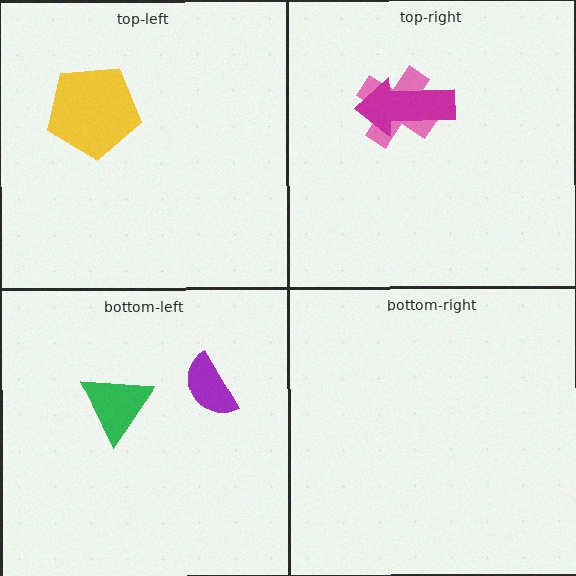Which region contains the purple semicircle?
The bottom-left region.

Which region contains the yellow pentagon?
The top-left region.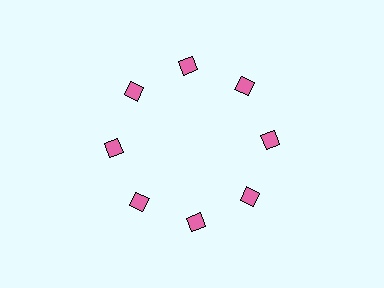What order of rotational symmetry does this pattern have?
This pattern has 8-fold rotational symmetry.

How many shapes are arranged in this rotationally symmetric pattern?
There are 8 shapes, arranged in 8 groups of 1.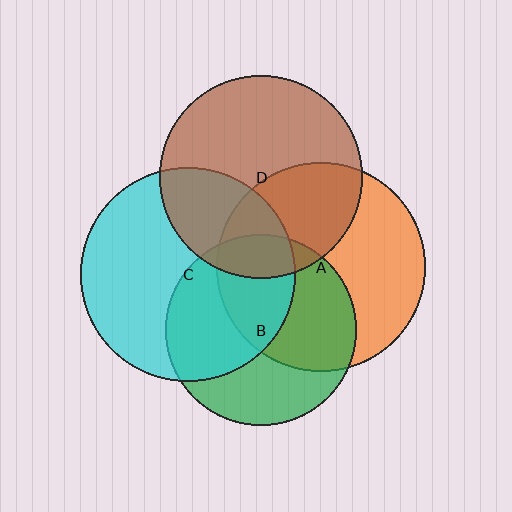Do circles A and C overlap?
Yes.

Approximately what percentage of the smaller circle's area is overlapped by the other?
Approximately 25%.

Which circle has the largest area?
Circle C (cyan).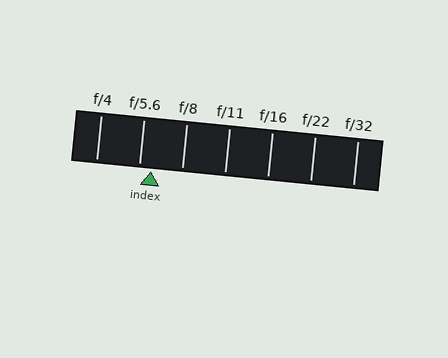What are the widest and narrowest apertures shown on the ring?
The widest aperture shown is f/4 and the narrowest is f/32.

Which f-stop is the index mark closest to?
The index mark is closest to f/5.6.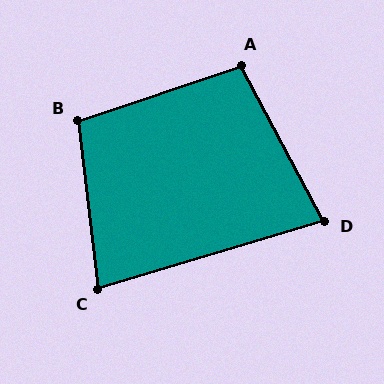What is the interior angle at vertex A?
Approximately 100 degrees (obtuse).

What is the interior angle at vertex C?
Approximately 80 degrees (acute).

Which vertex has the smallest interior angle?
D, at approximately 79 degrees.